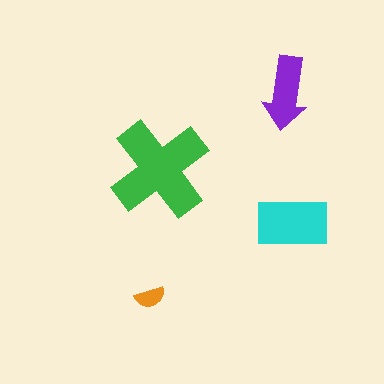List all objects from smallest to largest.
The orange semicircle, the purple arrow, the cyan rectangle, the green cross.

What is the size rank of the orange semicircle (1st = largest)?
4th.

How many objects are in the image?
There are 4 objects in the image.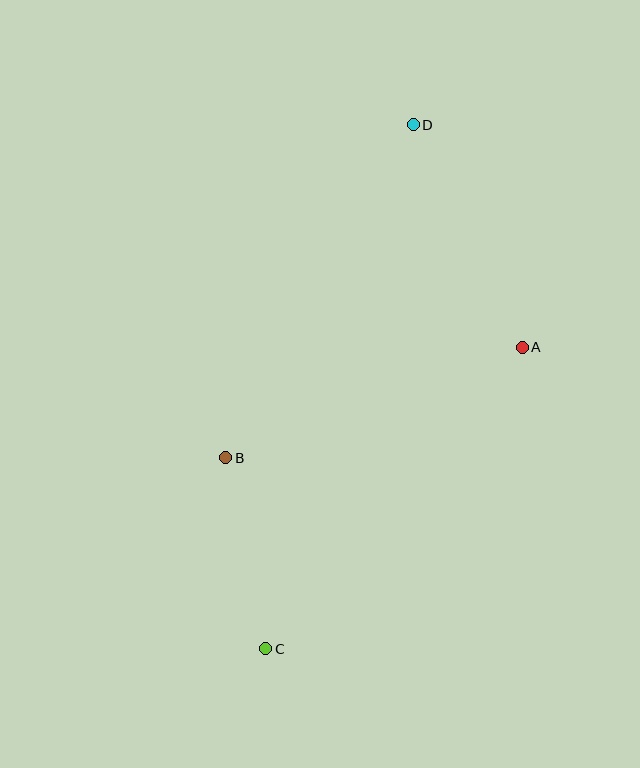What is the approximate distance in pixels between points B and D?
The distance between B and D is approximately 382 pixels.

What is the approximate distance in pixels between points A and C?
The distance between A and C is approximately 396 pixels.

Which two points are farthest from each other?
Points C and D are farthest from each other.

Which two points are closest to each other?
Points B and C are closest to each other.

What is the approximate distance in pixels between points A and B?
The distance between A and B is approximately 316 pixels.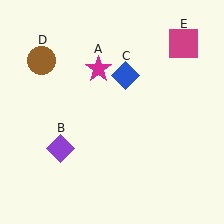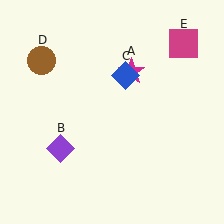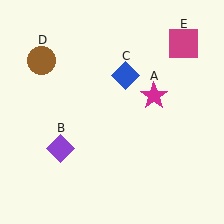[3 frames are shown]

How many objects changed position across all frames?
1 object changed position: magenta star (object A).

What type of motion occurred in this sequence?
The magenta star (object A) rotated clockwise around the center of the scene.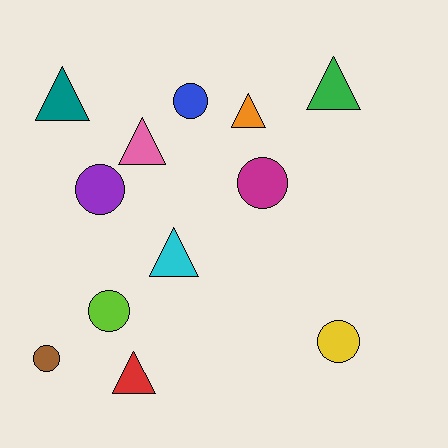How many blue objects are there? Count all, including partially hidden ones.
There is 1 blue object.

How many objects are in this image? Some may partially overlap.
There are 12 objects.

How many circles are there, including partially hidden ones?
There are 6 circles.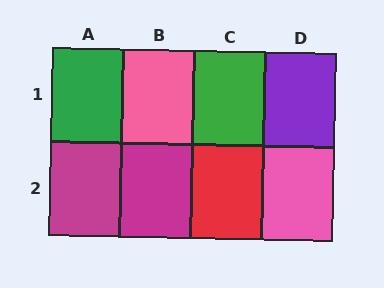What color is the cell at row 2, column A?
Magenta.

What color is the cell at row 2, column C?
Red.